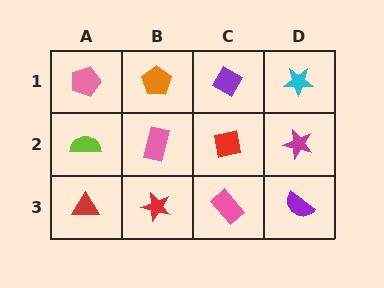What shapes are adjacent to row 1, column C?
A red square (row 2, column C), an orange pentagon (row 1, column B), a cyan star (row 1, column D).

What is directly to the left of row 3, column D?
A pink rectangle.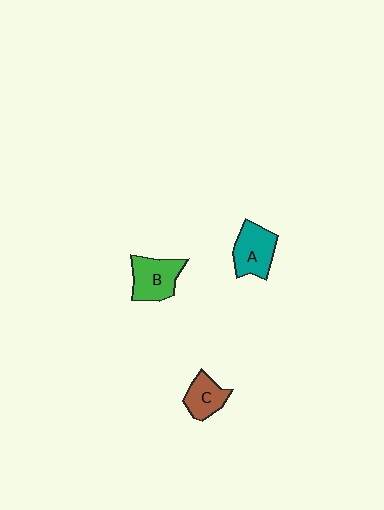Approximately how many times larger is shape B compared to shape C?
Approximately 1.4 times.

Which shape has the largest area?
Shape B (green).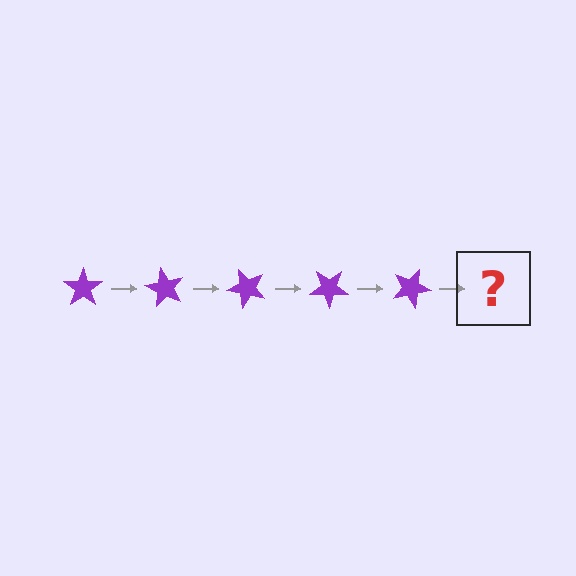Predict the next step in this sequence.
The next step is a purple star rotated 300 degrees.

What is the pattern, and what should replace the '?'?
The pattern is that the star rotates 60 degrees each step. The '?' should be a purple star rotated 300 degrees.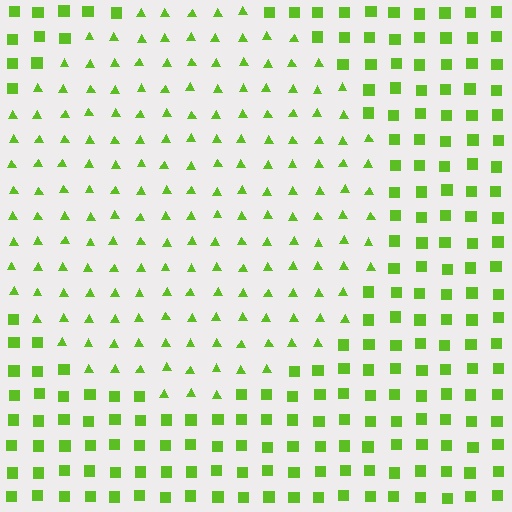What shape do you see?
I see a circle.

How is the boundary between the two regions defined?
The boundary is defined by a change in element shape: triangles inside vs. squares outside. All elements share the same color and spacing.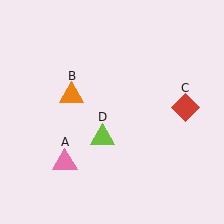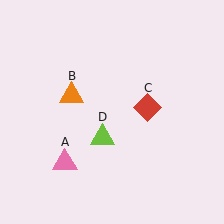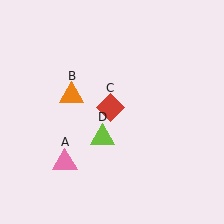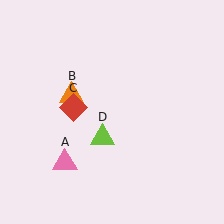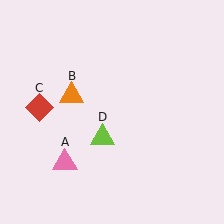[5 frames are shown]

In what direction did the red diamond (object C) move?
The red diamond (object C) moved left.